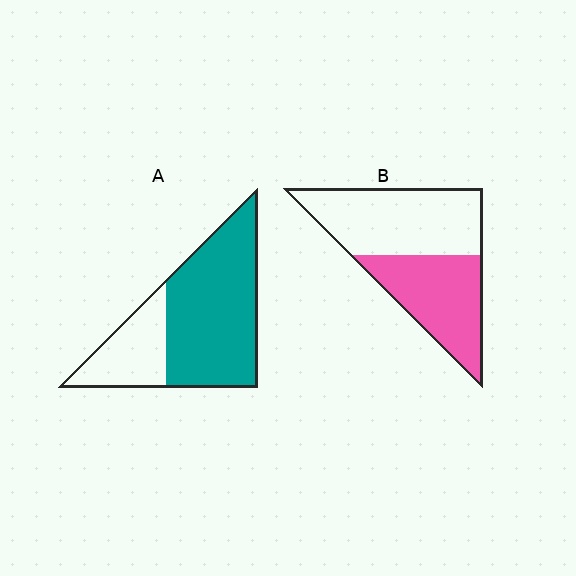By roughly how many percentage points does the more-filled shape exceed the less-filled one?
By roughly 25 percentage points (A over B).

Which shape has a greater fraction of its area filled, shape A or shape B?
Shape A.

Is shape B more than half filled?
No.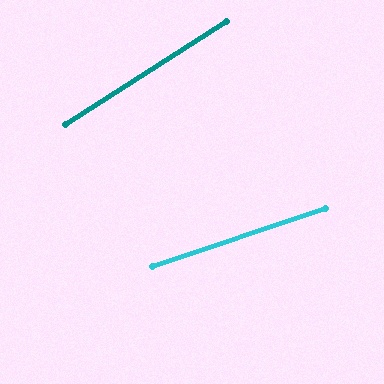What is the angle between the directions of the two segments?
Approximately 14 degrees.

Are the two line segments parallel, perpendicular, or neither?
Neither parallel nor perpendicular — they differ by about 14°.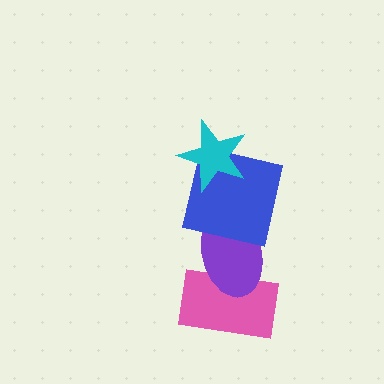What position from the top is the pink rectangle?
The pink rectangle is 4th from the top.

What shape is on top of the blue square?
The cyan star is on top of the blue square.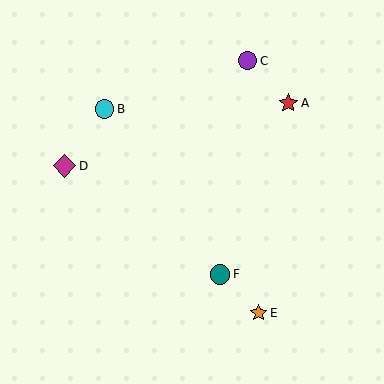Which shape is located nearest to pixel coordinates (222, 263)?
The teal circle (labeled F) at (220, 274) is nearest to that location.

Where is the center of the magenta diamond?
The center of the magenta diamond is at (64, 166).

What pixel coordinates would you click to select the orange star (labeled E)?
Click at (259, 313) to select the orange star E.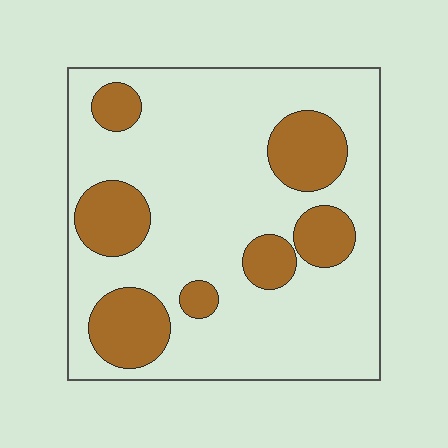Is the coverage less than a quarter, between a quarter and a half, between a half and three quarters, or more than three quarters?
Less than a quarter.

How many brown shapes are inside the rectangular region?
7.